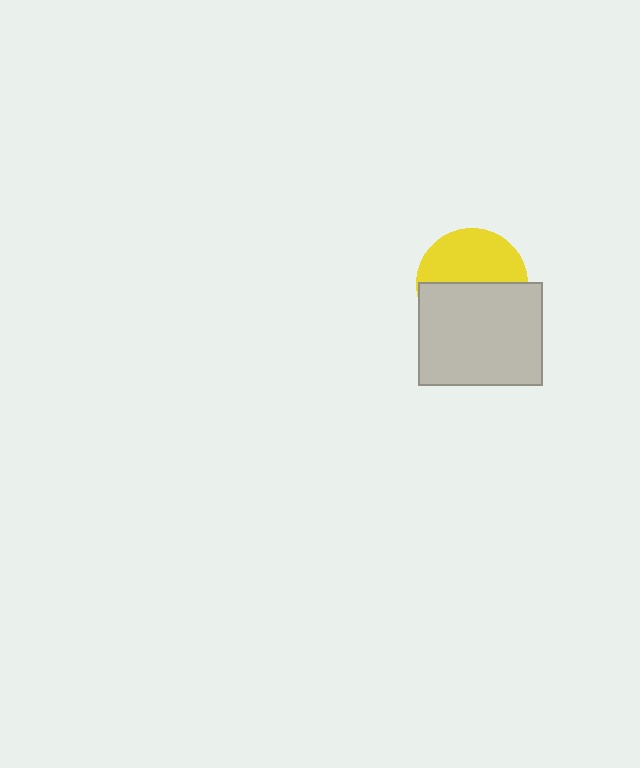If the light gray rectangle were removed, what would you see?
You would see the complete yellow circle.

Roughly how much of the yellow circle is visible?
About half of it is visible (roughly 47%).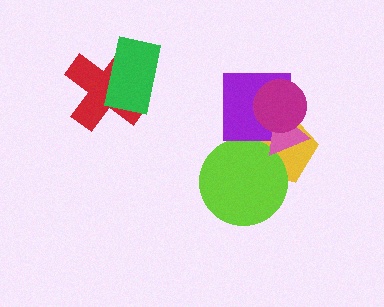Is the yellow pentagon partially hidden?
Yes, it is partially covered by another shape.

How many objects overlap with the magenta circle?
3 objects overlap with the magenta circle.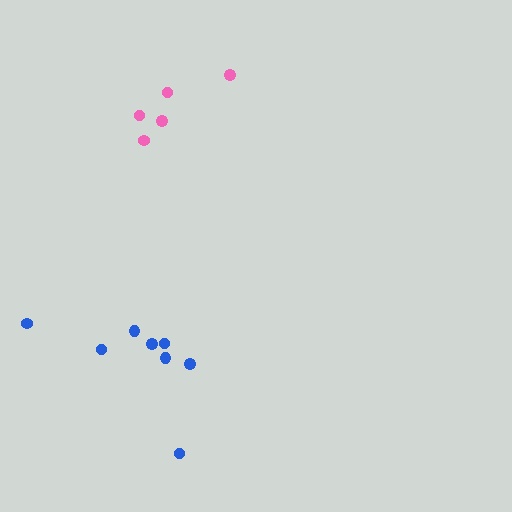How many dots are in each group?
Group 1: 5 dots, Group 2: 8 dots (13 total).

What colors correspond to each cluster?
The clusters are colored: pink, blue.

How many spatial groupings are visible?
There are 2 spatial groupings.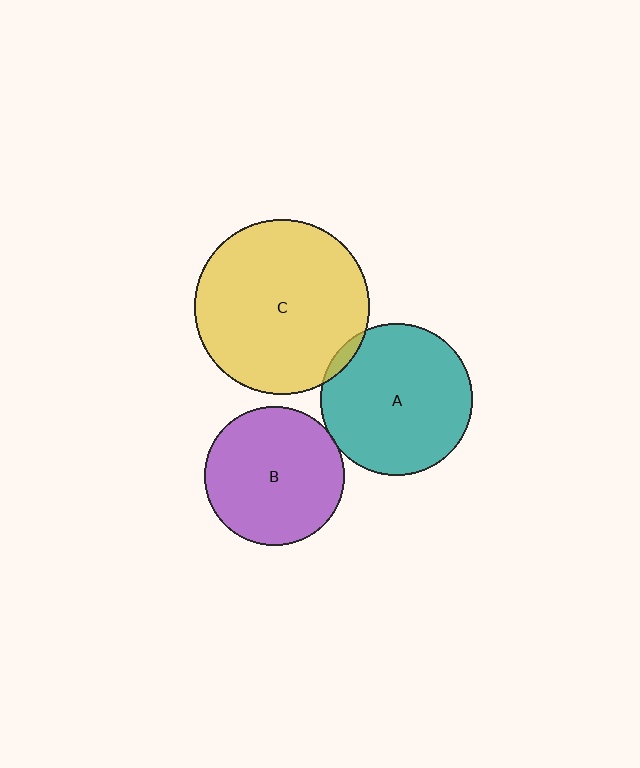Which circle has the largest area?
Circle C (yellow).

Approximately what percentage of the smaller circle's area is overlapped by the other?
Approximately 5%.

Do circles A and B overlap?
Yes.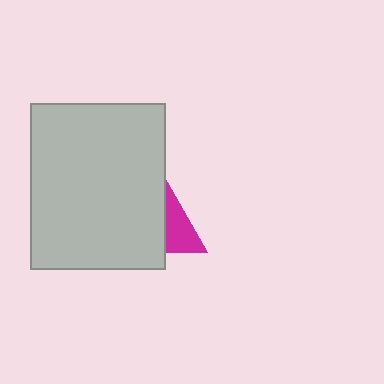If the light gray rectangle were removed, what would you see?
You would see the complete magenta triangle.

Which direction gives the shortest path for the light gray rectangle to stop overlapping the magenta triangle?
Moving left gives the shortest separation.